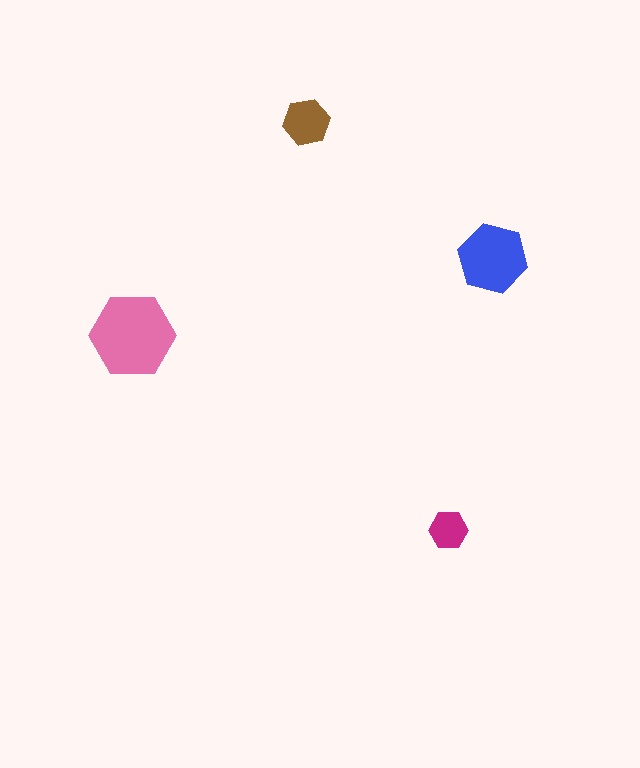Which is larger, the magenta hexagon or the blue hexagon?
The blue one.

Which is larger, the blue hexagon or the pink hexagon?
The pink one.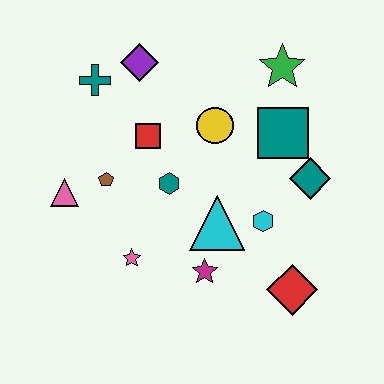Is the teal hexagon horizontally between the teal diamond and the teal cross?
Yes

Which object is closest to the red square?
The teal hexagon is closest to the red square.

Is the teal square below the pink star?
No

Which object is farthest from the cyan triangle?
The teal cross is farthest from the cyan triangle.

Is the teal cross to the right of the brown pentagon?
No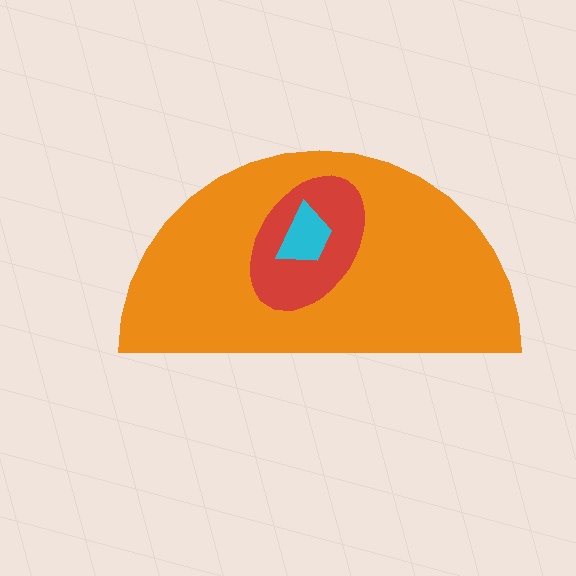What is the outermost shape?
The orange semicircle.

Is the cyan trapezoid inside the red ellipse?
Yes.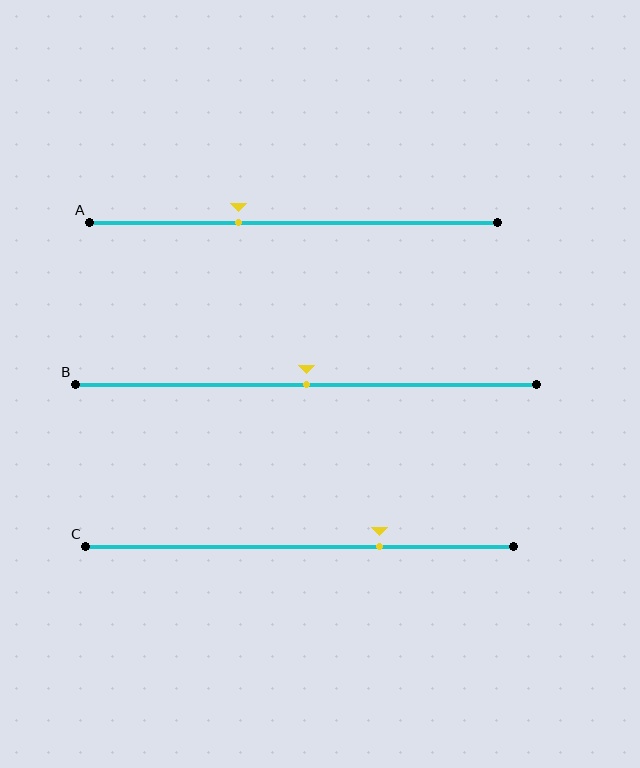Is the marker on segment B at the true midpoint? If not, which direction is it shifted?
Yes, the marker on segment B is at the true midpoint.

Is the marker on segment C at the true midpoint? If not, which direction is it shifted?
No, the marker on segment C is shifted to the right by about 19% of the segment length.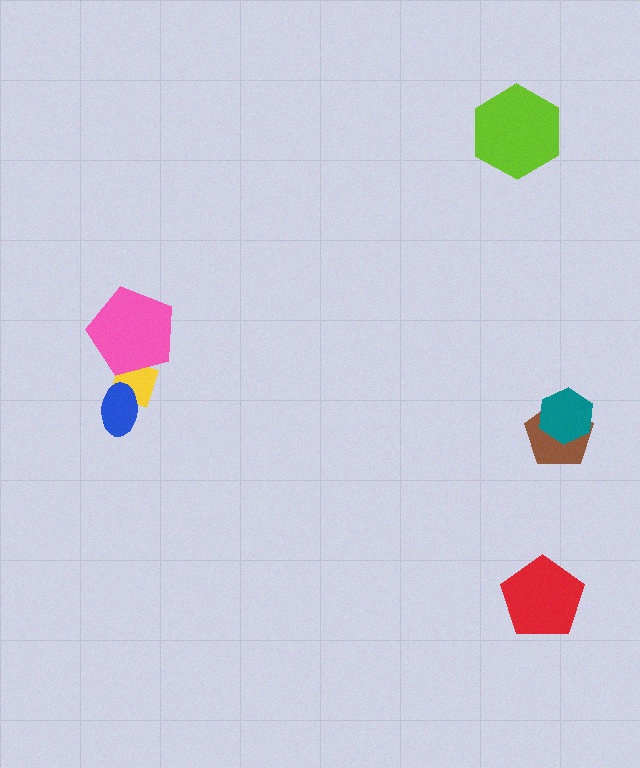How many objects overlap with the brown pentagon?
1 object overlaps with the brown pentagon.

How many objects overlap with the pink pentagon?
1 object overlaps with the pink pentagon.